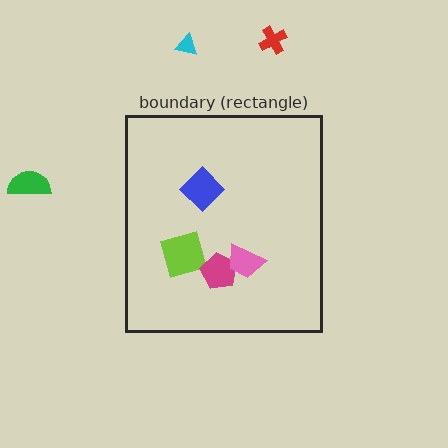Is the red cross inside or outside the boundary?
Outside.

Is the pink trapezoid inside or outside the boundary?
Inside.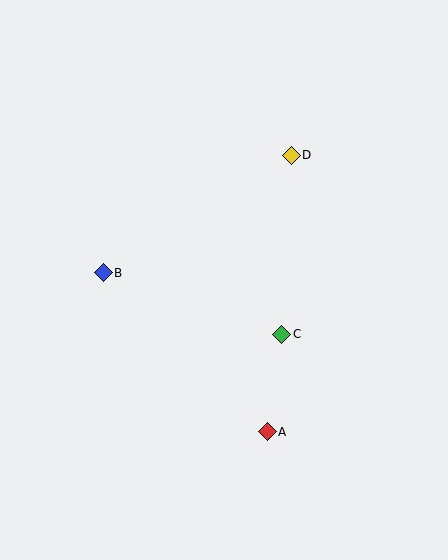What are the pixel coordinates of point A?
Point A is at (267, 432).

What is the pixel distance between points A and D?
The distance between A and D is 277 pixels.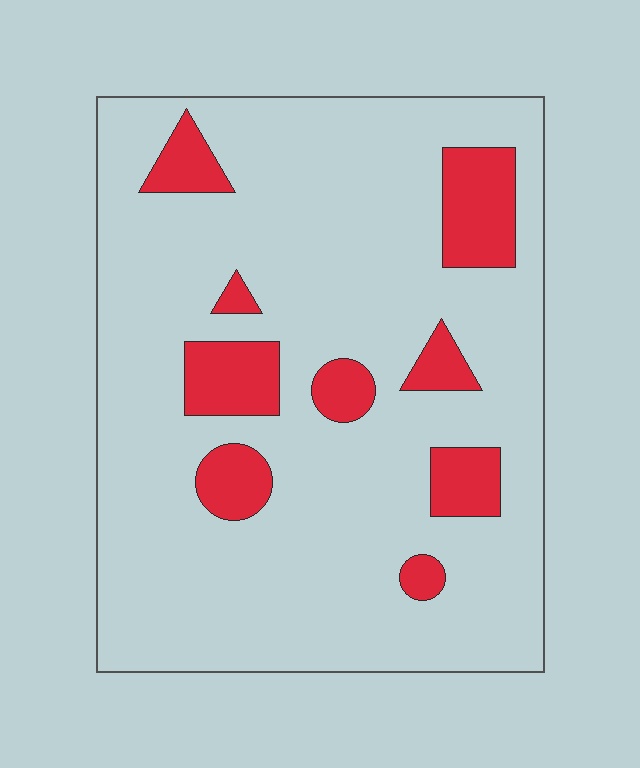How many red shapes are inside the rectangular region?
9.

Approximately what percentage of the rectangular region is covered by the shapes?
Approximately 15%.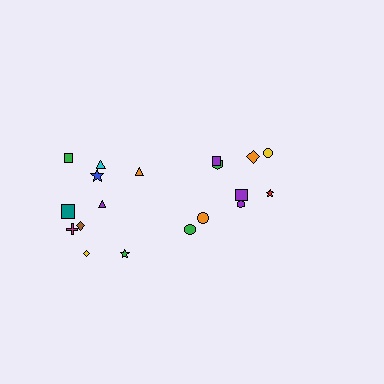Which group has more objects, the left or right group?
The left group.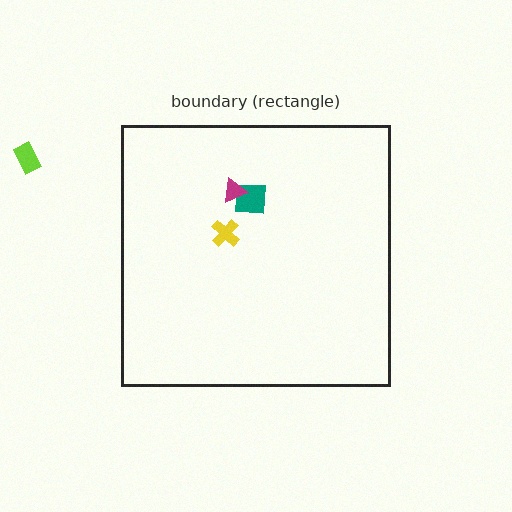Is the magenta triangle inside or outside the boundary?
Inside.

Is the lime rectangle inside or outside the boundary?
Outside.